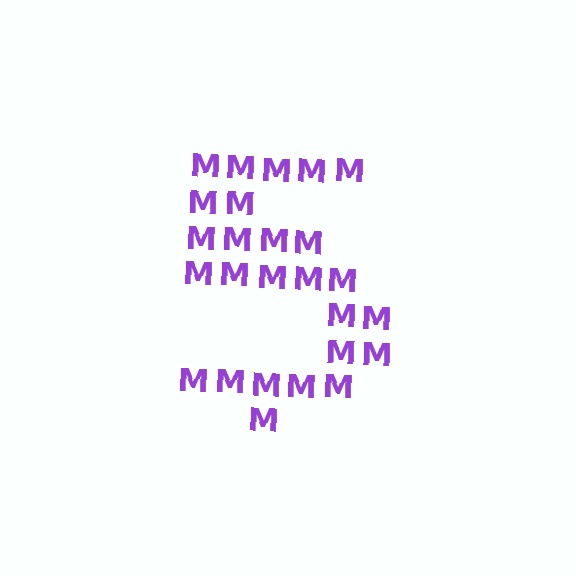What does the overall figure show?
The overall figure shows the digit 5.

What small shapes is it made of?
It is made of small letter M's.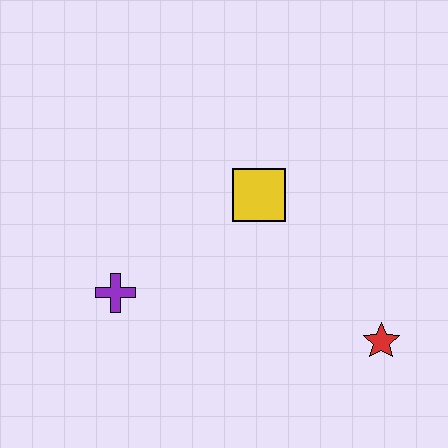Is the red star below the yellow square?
Yes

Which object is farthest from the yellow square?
The red star is farthest from the yellow square.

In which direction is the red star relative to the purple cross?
The red star is to the right of the purple cross.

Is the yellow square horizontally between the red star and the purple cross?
Yes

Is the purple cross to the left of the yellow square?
Yes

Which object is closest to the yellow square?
The purple cross is closest to the yellow square.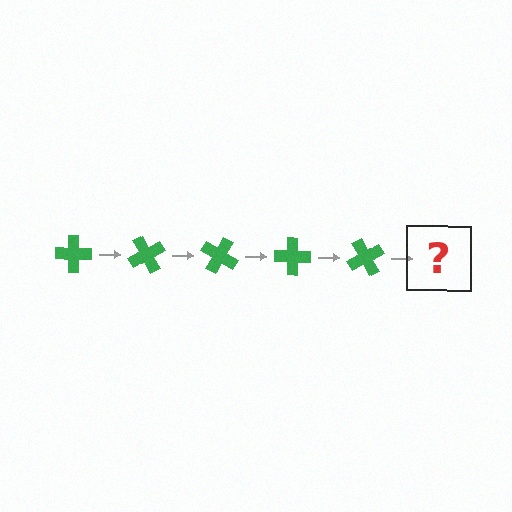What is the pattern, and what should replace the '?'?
The pattern is that the cross rotates 60 degrees each step. The '?' should be a green cross rotated 300 degrees.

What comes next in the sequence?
The next element should be a green cross rotated 300 degrees.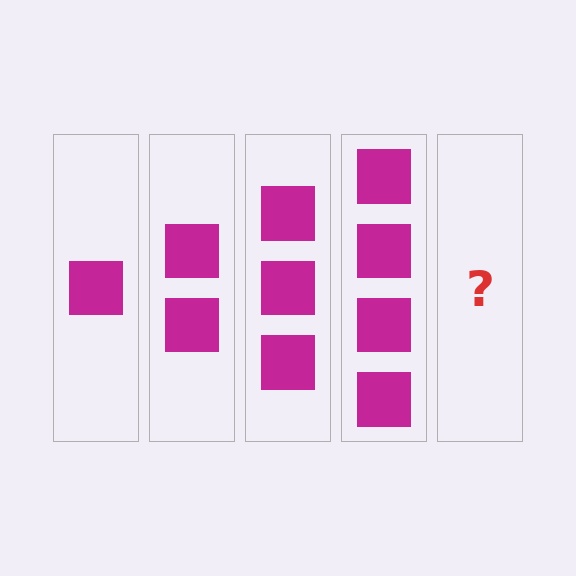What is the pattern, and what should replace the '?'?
The pattern is that each step adds one more square. The '?' should be 5 squares.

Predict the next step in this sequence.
The next step is 5 squares.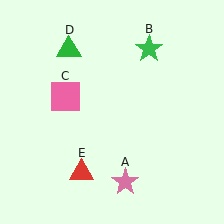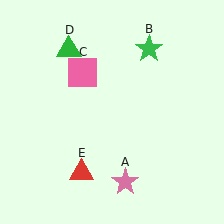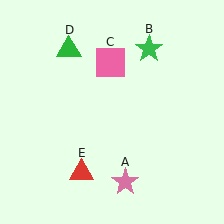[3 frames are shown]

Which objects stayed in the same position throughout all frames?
Pink star (object A) and green star (object B) and green triangle (object D) and red triangle (object E) remained stationary.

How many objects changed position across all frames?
1 object changed position: pink square (object C).